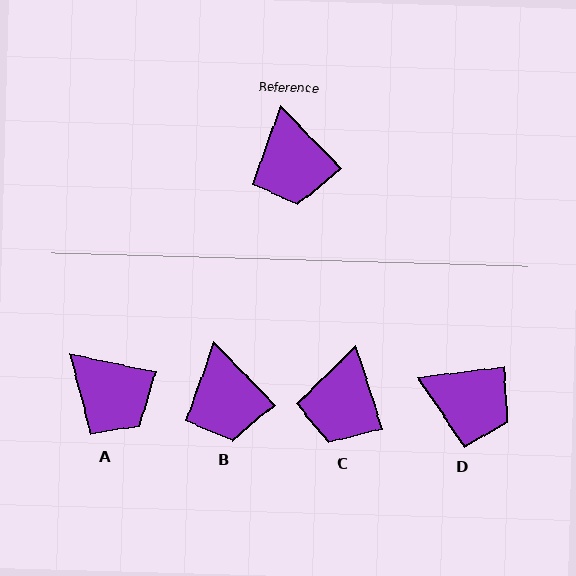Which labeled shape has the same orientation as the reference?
B.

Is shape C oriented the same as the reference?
No, it is off by about 26 degrees.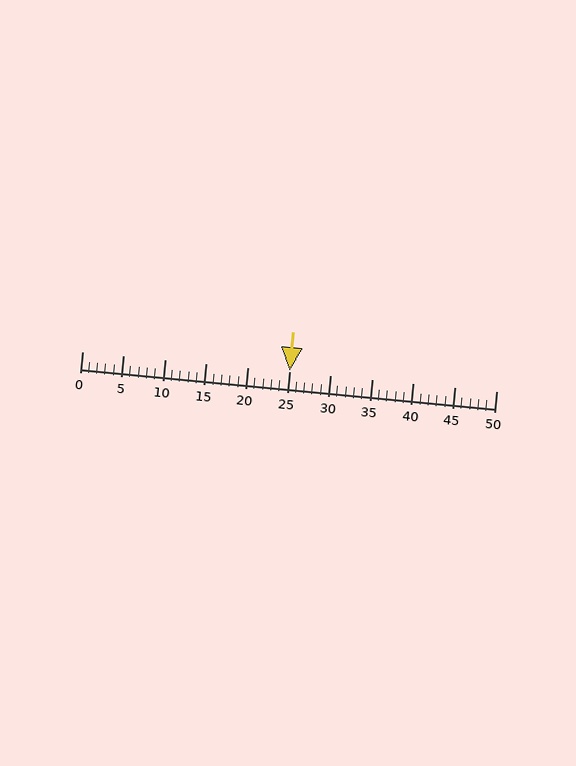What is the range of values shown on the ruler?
The ruler shows values from 0 to 50.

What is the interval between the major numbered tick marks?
The major tick marks are spaced 5 units apart.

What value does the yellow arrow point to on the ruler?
The yellow arrow points to approximately 25.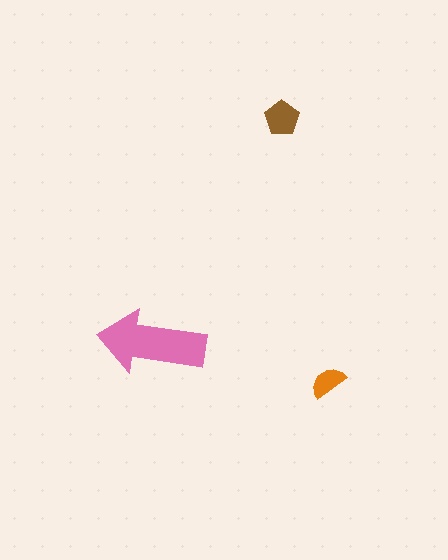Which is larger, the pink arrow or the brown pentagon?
The pink arrow.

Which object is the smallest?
The orange semicircle.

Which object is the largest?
The pink arrow.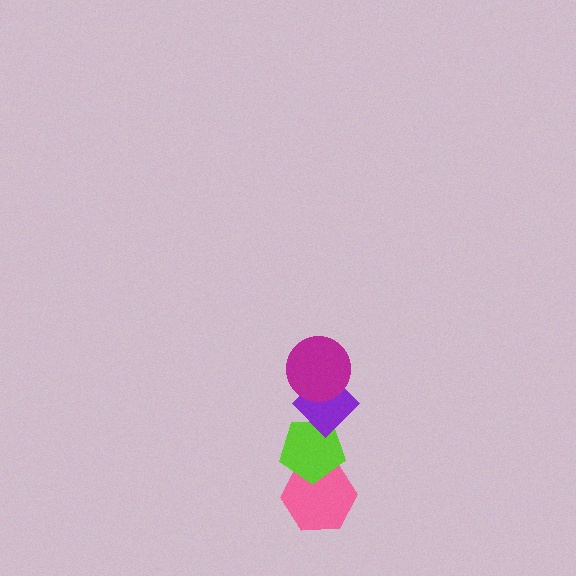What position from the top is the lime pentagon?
The lime pentagon is 3rd from the top.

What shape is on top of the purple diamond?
The magenta circle is on top of the purple diamond.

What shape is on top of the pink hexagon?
The lime pentagon is on top of the pink hexagon.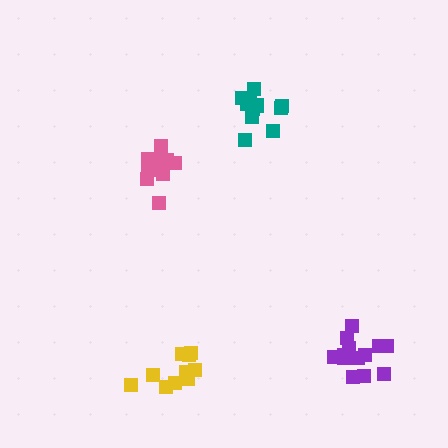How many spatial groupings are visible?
There are 4 spatial groupings.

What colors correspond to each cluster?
The clusters are colored: pink, purple, yellow, teal.